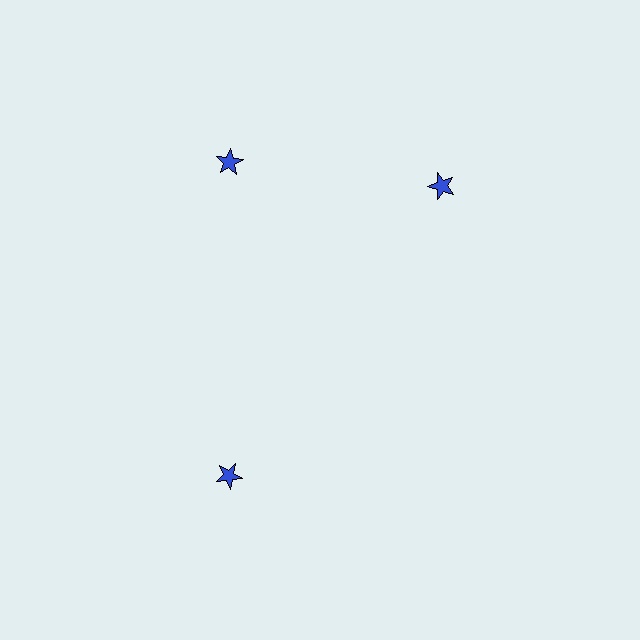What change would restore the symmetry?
The symmetry would be restored by rotating it back into even spacing with its neighbors so that all 3 stars sit at equal angles and equal distance from the center.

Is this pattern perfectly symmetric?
No. The 3 blue stars are arranged in a ring, but one element near the 3 o'clock position is rotated out of alignment along the ring, breaking the 3-fold rotational symmetry.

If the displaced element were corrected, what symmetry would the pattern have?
It would have 3-fold rotational symmetry — the pattern would map onto itself every 120 degrees.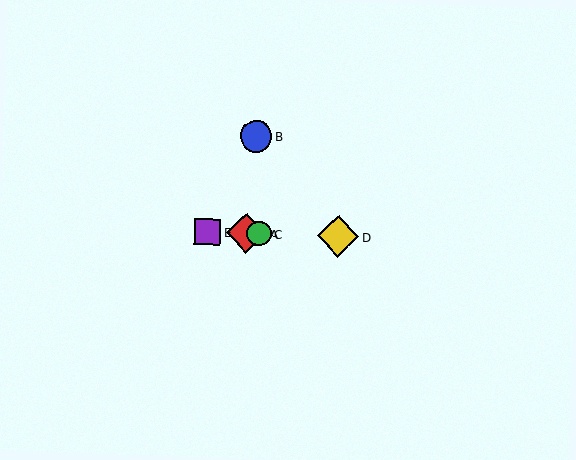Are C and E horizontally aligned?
Yes, both are at y≈234.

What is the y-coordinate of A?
Object A is at y≈233.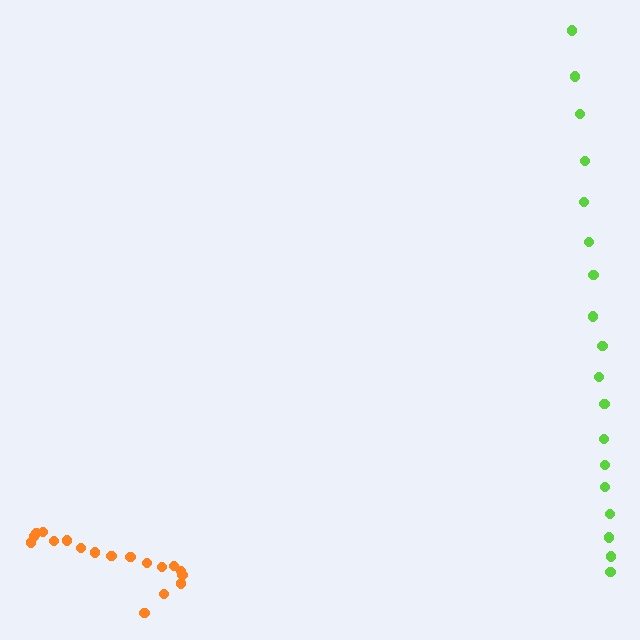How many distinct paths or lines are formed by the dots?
There are 2 distinct paths.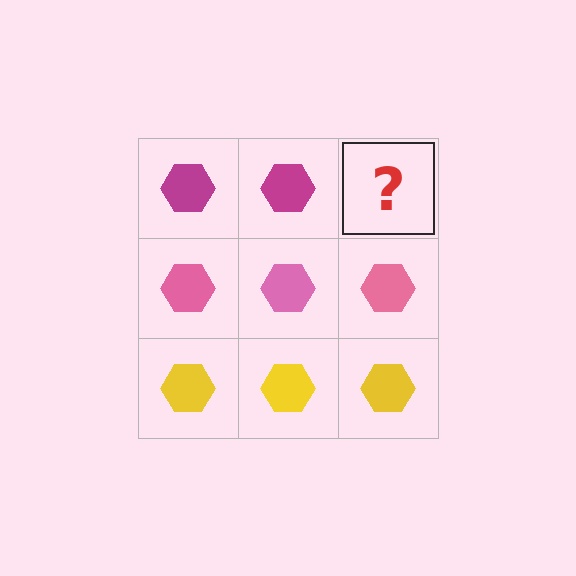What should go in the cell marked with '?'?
The missing cell should contain a magenta hexagon.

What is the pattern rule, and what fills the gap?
The rule is that each row has a consistent color. The gap should be filled with a magenta hexagon.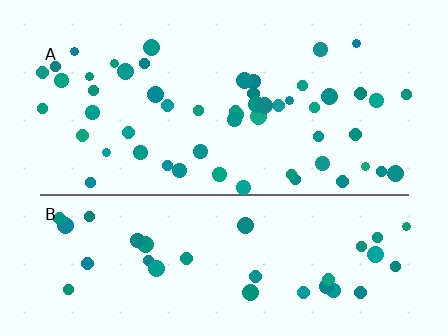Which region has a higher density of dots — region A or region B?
A (the top).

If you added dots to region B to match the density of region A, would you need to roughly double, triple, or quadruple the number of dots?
Approximately double.